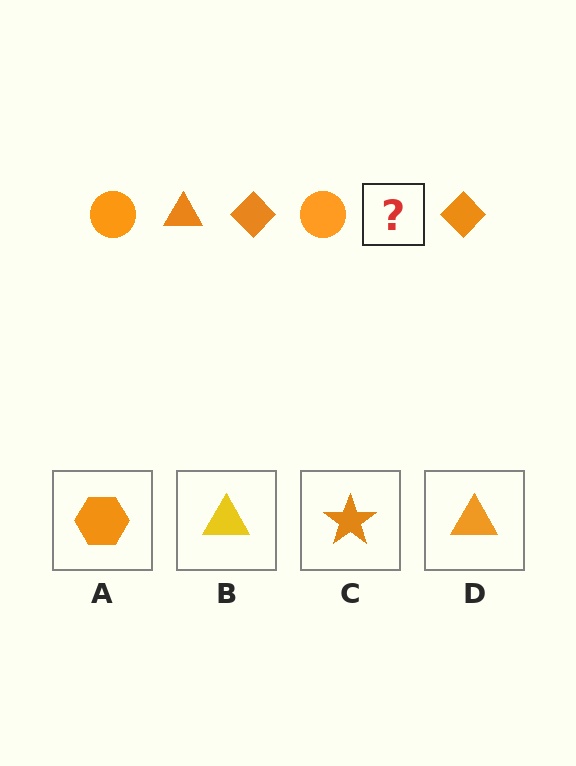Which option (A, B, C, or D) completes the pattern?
D.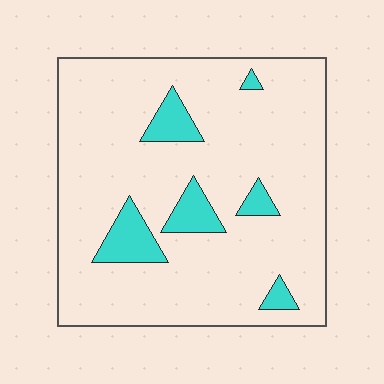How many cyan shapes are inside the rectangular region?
6.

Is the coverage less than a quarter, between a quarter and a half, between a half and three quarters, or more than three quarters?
Less than a quarter.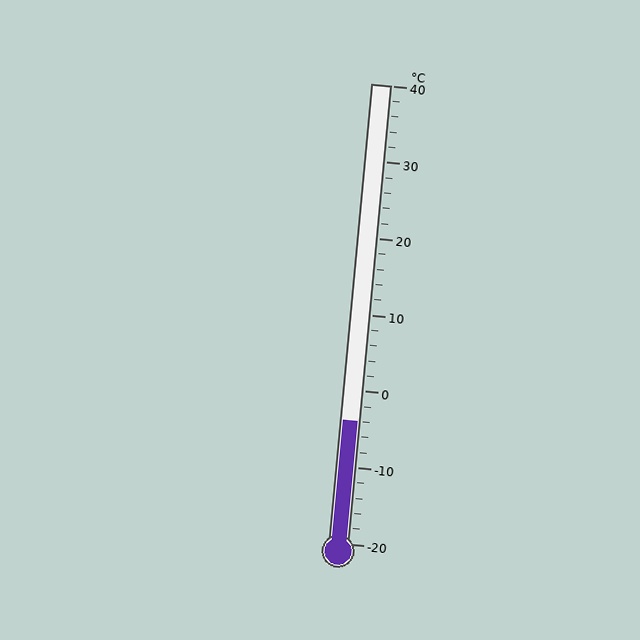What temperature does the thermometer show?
The thermometer shows approximately -4°C.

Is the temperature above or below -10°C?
The temperature is above -10°C.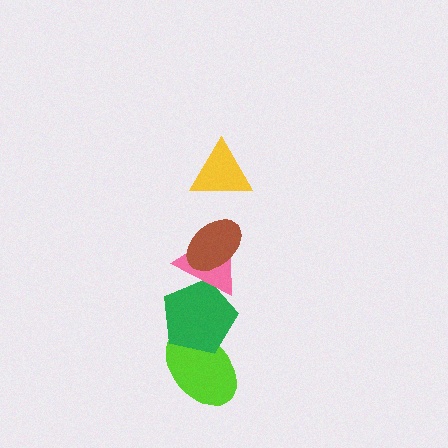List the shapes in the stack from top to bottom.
From top to bottom: the yellow triangle, the brown ellipse, the pink triangle, the green pentagon, the lime ellipse.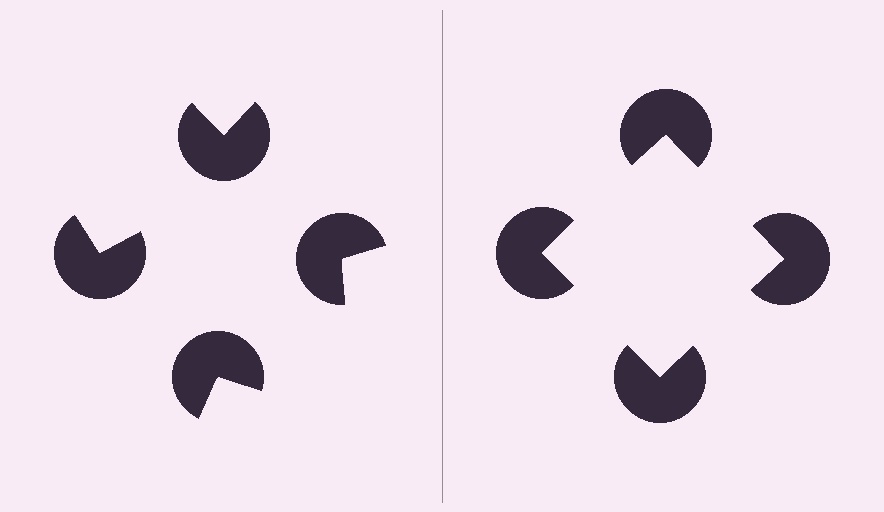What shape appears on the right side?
An illusory square.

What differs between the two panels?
The pac-man discs are positioned identically on both sides; only the wedge orientations differ. On the right they align to a square; on the left they are misaligned.